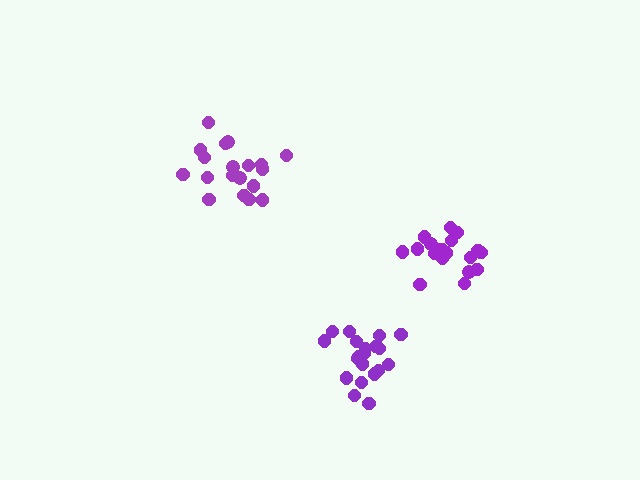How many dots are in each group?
Group 1: 19 dots, Group 2: 19 dots, Group 3: 20 dots (58 total).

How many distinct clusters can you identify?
There are 3 distinct clusters.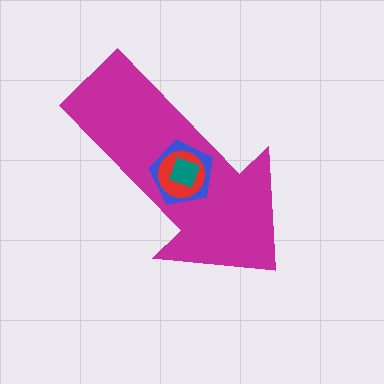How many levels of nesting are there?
4.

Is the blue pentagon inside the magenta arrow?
Yes.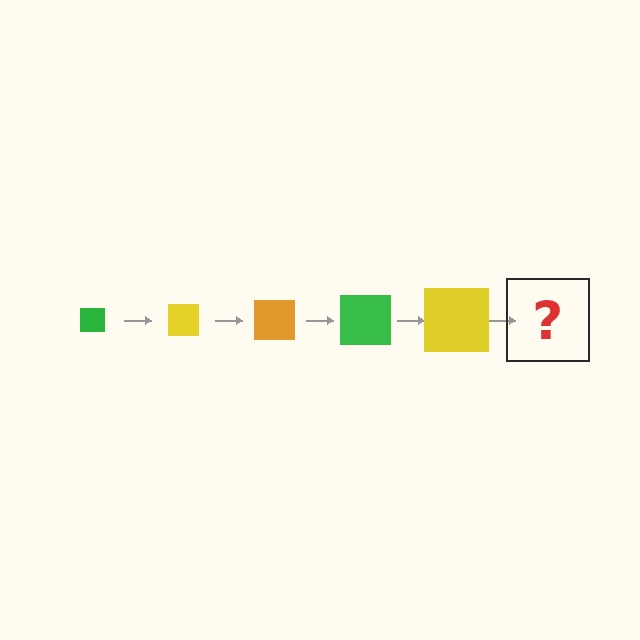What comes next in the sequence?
The next element should be an orange square, larger than the previous one.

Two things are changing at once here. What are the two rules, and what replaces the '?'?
The two rules are that the square grows larger each step and the color cycles through green, yellow, and orange. The '?' should be an orange square, larger than the previous one.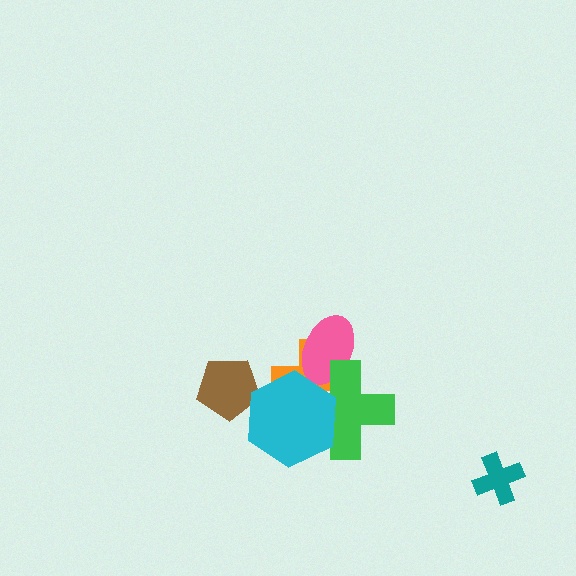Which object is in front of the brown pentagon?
The cyan hexagon is in front of the brown pentagon.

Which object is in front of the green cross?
The cyan hexagon is in front of the green cross.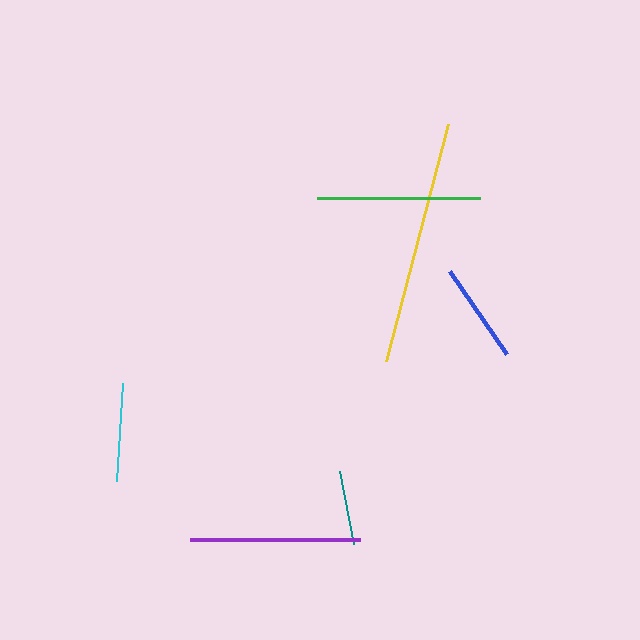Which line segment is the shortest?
The teal line is the shortest at approximately 74 pixels.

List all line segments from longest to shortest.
From longest to shortest: yellow, purple, green, blue, cyan, teal.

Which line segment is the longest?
The yellow line is the longest at approximately 245 pixels.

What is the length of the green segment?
The green segment is approximately 163 pixels long.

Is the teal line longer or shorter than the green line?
The green line is longer than the teal line.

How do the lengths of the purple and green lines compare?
The purple and green lines are approximately the same length.